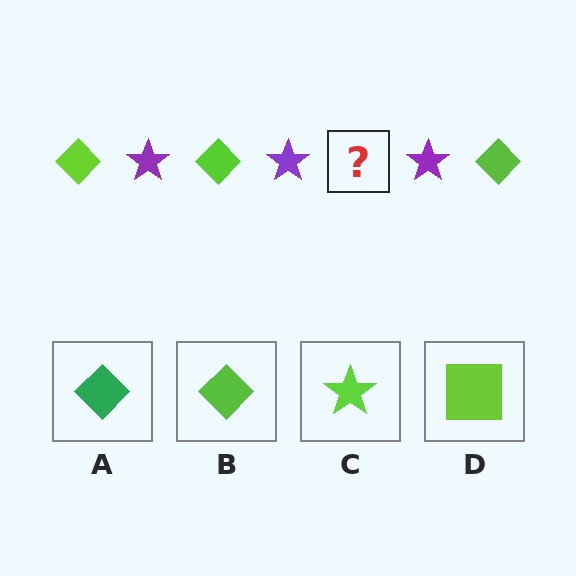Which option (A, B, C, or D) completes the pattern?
B.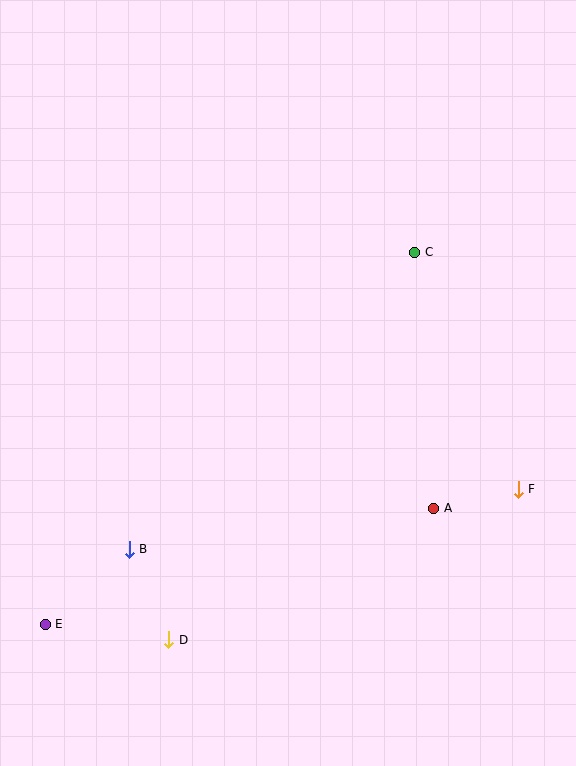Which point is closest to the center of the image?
Point C at (415, 252) is closest to the center.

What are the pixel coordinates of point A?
Point A is at (434, 508).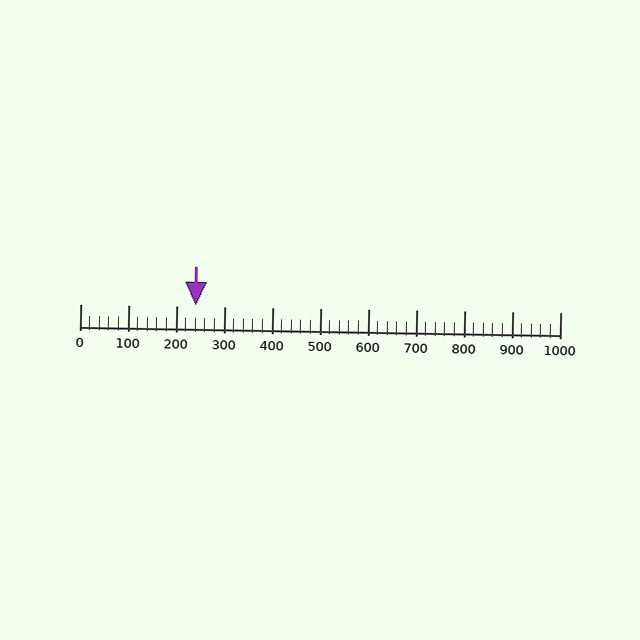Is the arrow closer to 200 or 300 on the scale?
The arrow is closer to 200.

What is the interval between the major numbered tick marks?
The major tick marks are spaced 100 units apart.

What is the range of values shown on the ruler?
The ruler shows values from 0 to 1000.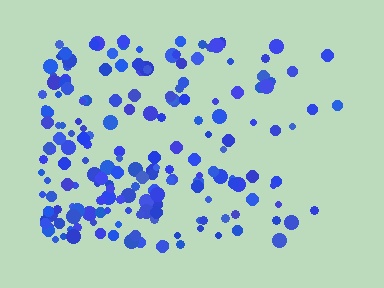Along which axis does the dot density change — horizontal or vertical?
Horizontal.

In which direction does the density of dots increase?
From right to left, with the left side densest.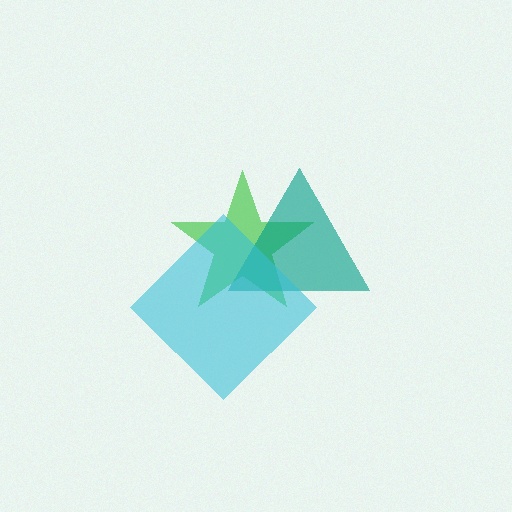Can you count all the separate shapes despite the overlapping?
Yes, there are 3 separate shapes.